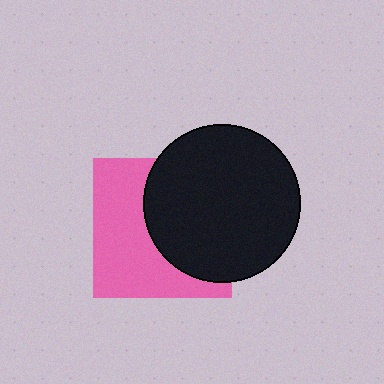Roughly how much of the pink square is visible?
About half of it is visible (roughly 51%).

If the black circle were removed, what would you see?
You would see the complete pink square.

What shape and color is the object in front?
The object in front is a black circle.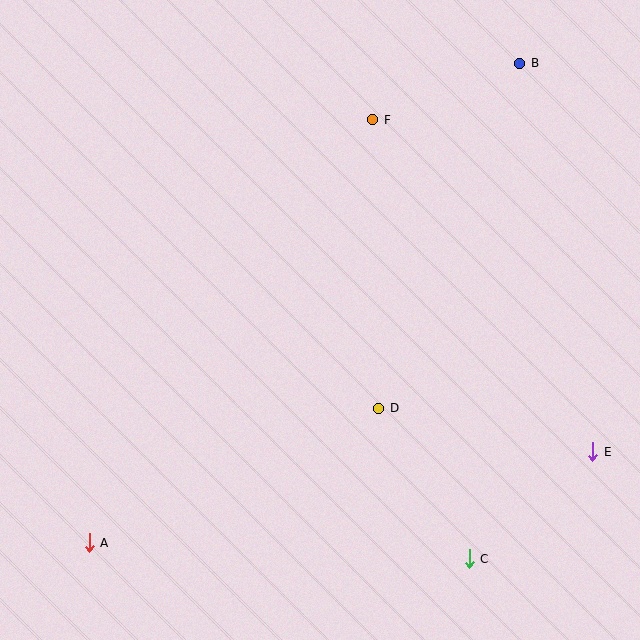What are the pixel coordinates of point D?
Point D is at (379, 408).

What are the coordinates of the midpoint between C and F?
The midpoint between C and F is at (421, 339).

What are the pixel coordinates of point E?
Point E is at (593, 452).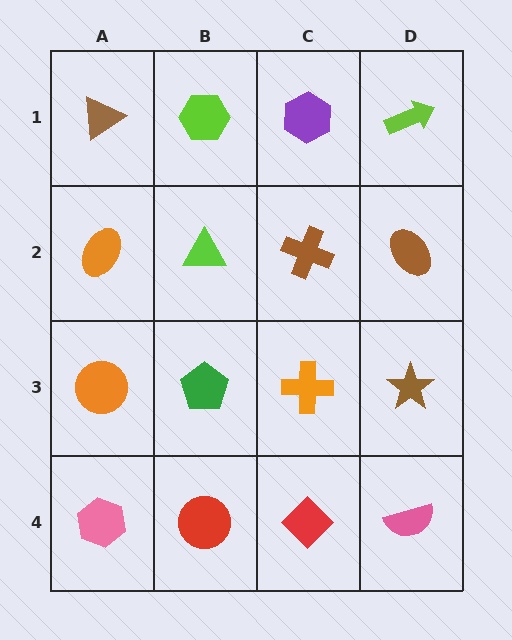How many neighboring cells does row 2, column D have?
3.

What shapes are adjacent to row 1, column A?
An orange ellipse (row 2, column A), a lime hexagon (row 1, column B).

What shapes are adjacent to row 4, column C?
An orange cross (row 3, column C), a red circle (row 4, column B), a pink semicircle (row 4, column D).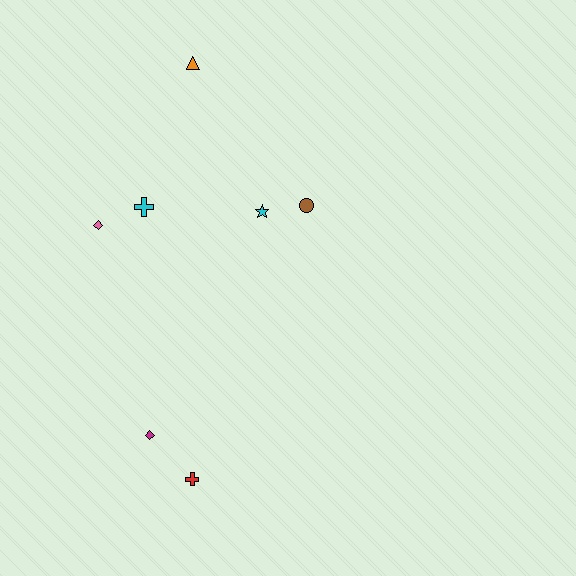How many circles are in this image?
There is 1 circle.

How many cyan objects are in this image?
There are 2 cyan objects.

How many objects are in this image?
There are 7 objects.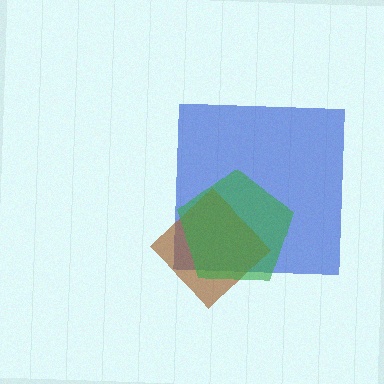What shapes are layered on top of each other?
The layered shapes are: a blue square, a brown diamond, a green pentagon.